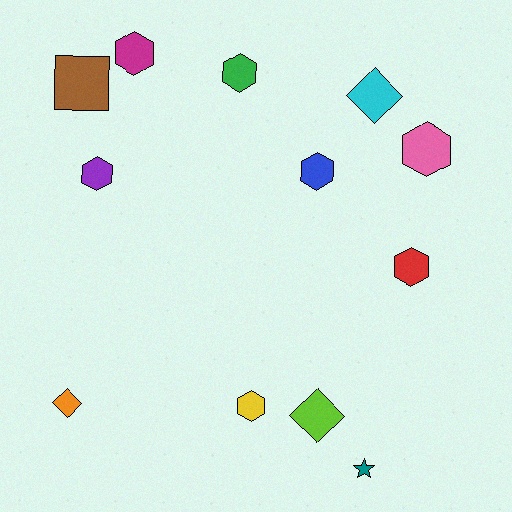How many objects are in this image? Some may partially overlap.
There are 12 objects.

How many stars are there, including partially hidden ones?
There is 1 star.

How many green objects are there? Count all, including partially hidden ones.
There is 1 green object.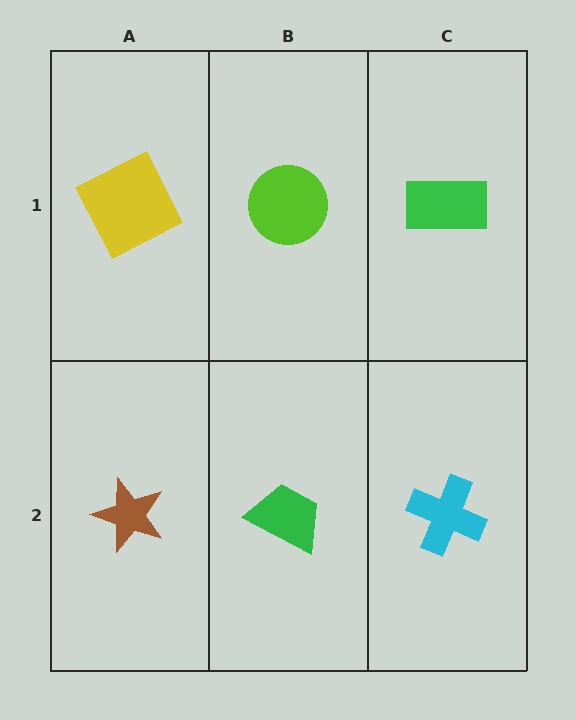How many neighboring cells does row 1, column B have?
3.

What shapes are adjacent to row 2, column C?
A green rectangle (row 1, column C), a green trapezoid (row 2, column B).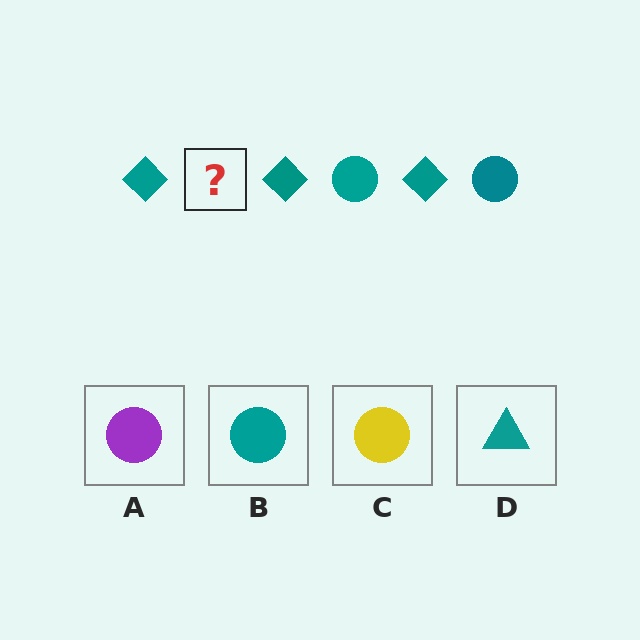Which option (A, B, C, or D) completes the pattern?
B.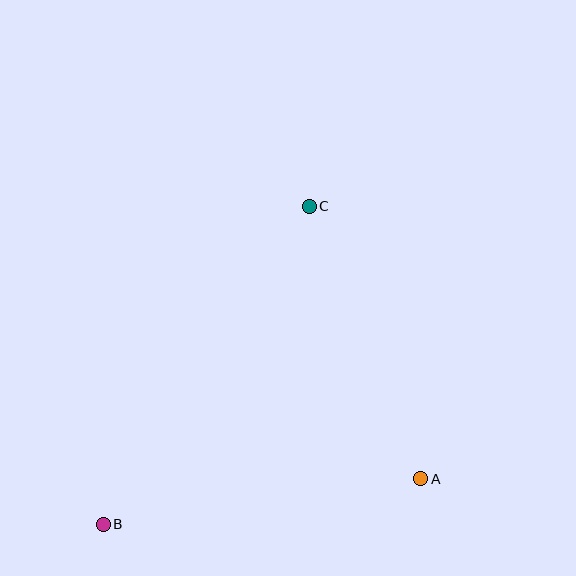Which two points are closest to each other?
Points A and C are closest to each other.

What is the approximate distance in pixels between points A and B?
The distance between A and B is approximately 321 pixels.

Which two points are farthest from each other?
Points B and C are farthest from each other.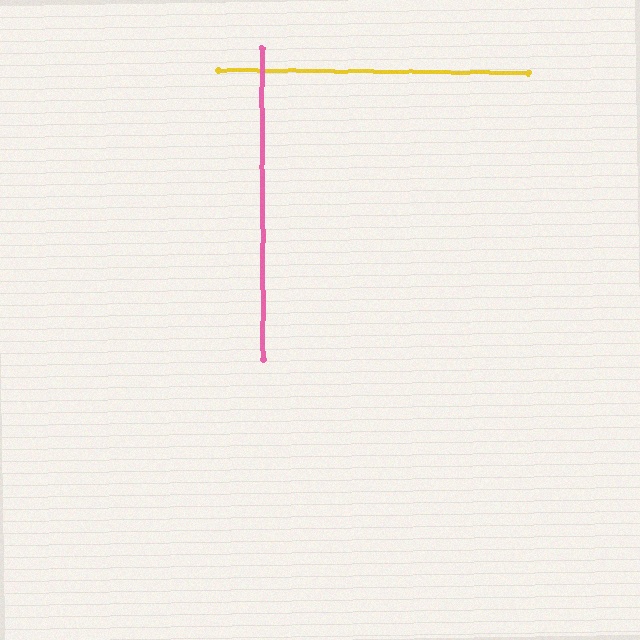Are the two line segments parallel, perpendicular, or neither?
Perpendicular — they meet at approximately 89°.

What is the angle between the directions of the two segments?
Approximately 89 degrees.